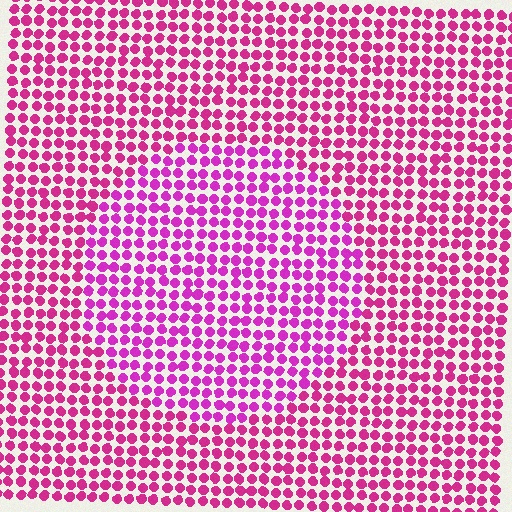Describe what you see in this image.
The image is filled with small magenta elements in a uniform arrangement. A circle-shaped region is visible where the elements are tinted to a slightly different hue, forming a subtle color boundary.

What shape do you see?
I see a circle.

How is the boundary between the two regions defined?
The boundary is defined purely by a slight shift in hue (about 20 degrees). Spacing, size, and orientation are identical on both sides.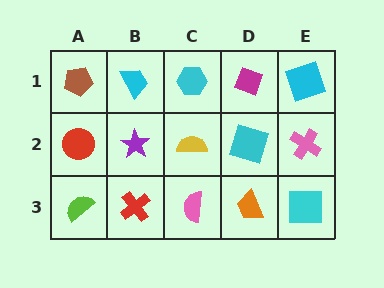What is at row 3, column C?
A pink semicircle.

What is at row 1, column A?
A brown pentagon.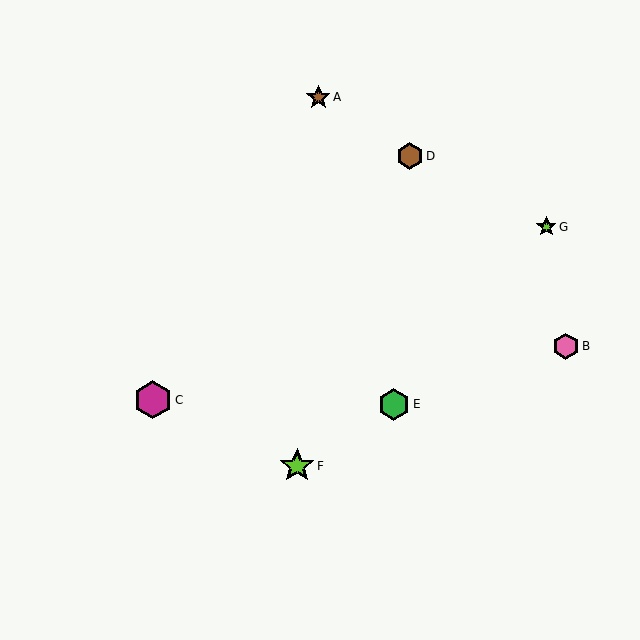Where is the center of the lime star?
The center of the lime star is at (297, 466).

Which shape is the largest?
The magenta hexagon (labeled C) is the largest.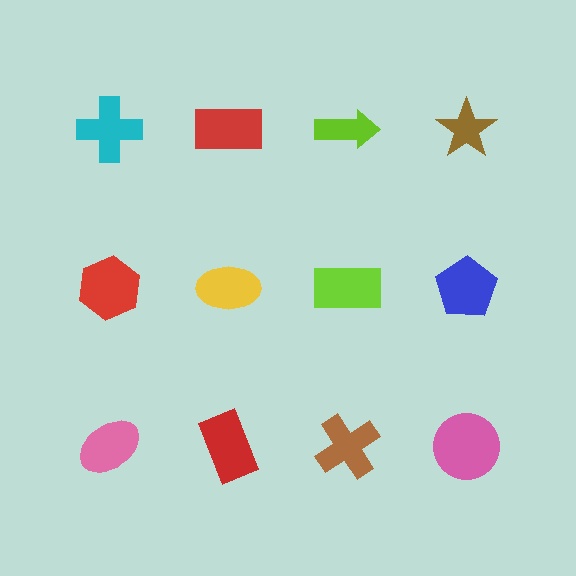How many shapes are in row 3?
4 shapes.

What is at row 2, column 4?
A blue pentagon.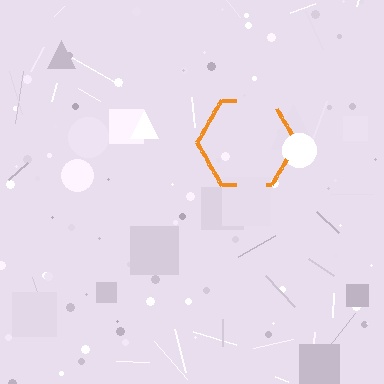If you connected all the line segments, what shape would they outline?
They would outline a hexagon.